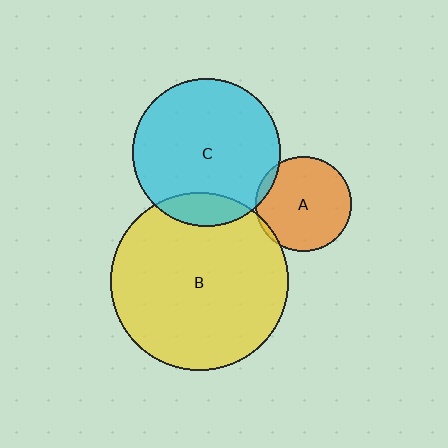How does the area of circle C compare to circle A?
Approximately 2.4 times.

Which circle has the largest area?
Circle B (yellow).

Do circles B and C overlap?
Yes.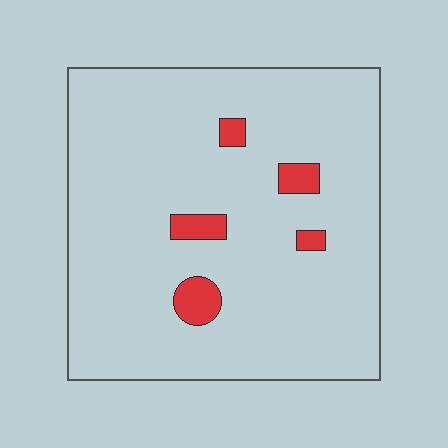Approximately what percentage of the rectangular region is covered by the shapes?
Approximately 5%.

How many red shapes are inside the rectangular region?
5.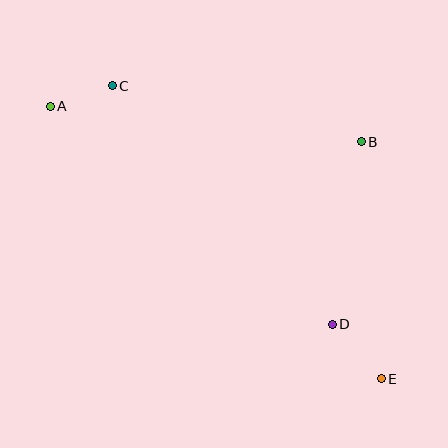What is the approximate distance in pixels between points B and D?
The distance between B and D is approximately 185 pixels.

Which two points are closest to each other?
Points A and C are closest to each other.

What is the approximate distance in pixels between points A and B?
The distance between A and B is approximately 313 pixels.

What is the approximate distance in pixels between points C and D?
The distance between C and D is approximately 324 pixels.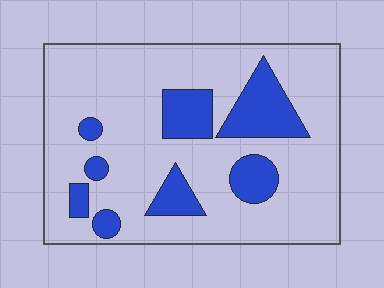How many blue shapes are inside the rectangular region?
8.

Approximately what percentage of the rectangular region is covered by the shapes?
Approximately 20%.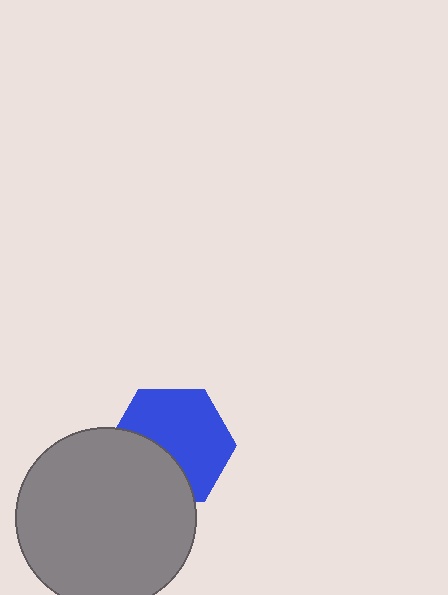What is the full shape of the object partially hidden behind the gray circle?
The partially hidden object is a blue hexagon.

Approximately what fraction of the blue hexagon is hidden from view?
Roughly 36% of the blue hexagon is hidden behind the gray circle.